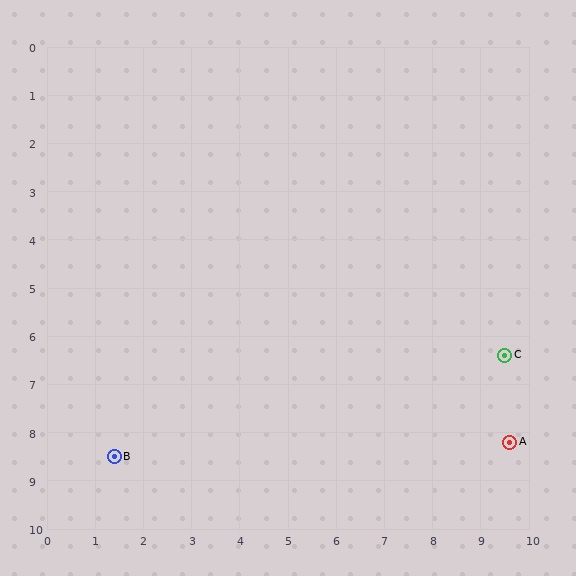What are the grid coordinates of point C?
Point C is at approximately (9.5, 6.4).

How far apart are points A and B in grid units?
Points A and B are about 8.2 grid units apart.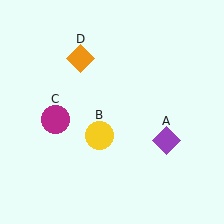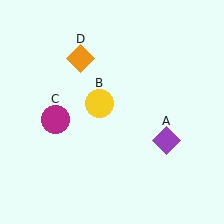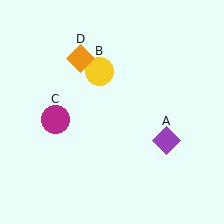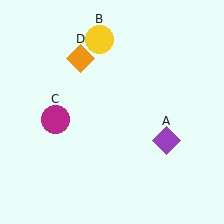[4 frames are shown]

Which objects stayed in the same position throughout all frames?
Purple diamond (object A) and magenta circle (object C) and orange diamond (object D) remained stationary.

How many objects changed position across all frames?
1 object changed position: yellow circle (object B).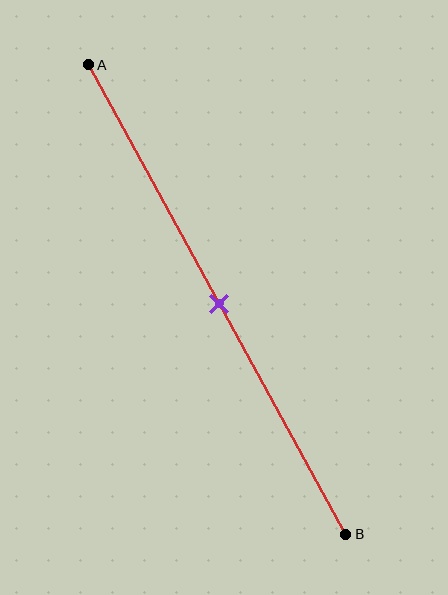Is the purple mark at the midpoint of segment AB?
Yes, the mark is approximately at the midpoint.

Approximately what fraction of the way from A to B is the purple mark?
The purple mark is approximately 50% of the way from A to B.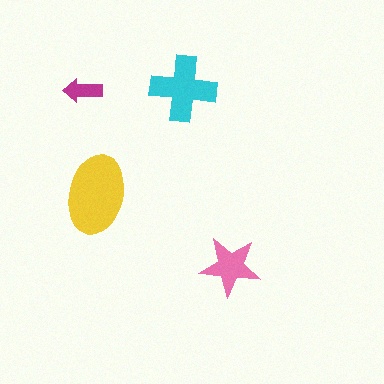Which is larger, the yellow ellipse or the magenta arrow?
The yellow ellipse.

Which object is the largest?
The yellow ellipse.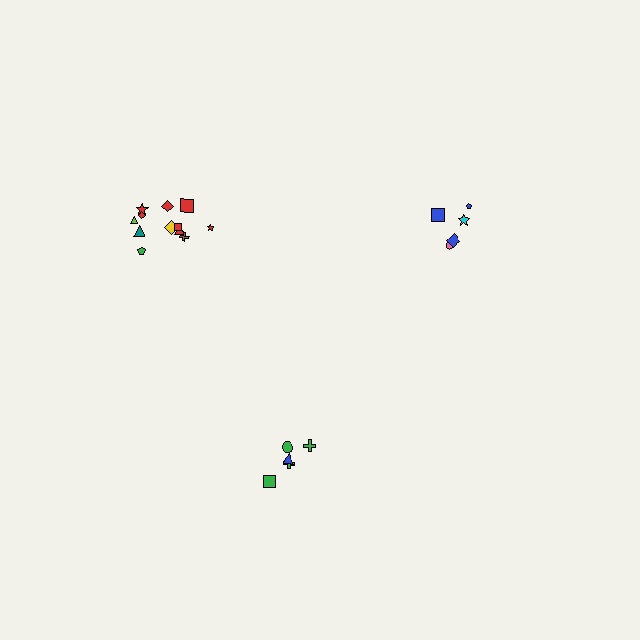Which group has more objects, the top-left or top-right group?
The top-left group.